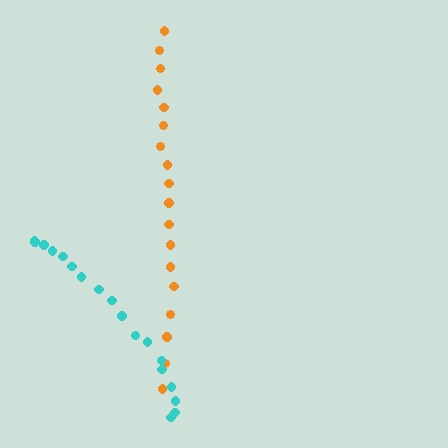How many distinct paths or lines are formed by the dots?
There are 2 distinct paths.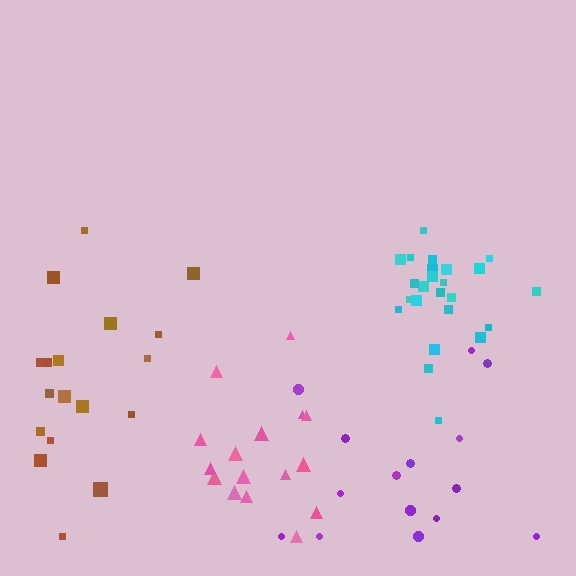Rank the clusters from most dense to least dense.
cyan, pink, brown, purple.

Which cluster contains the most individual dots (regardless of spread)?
Cyan (24).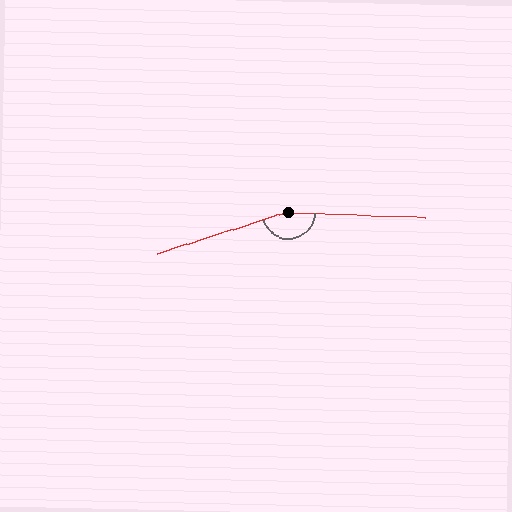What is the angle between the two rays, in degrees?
Approximately 160 degrees.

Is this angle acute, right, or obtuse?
It is obtuse.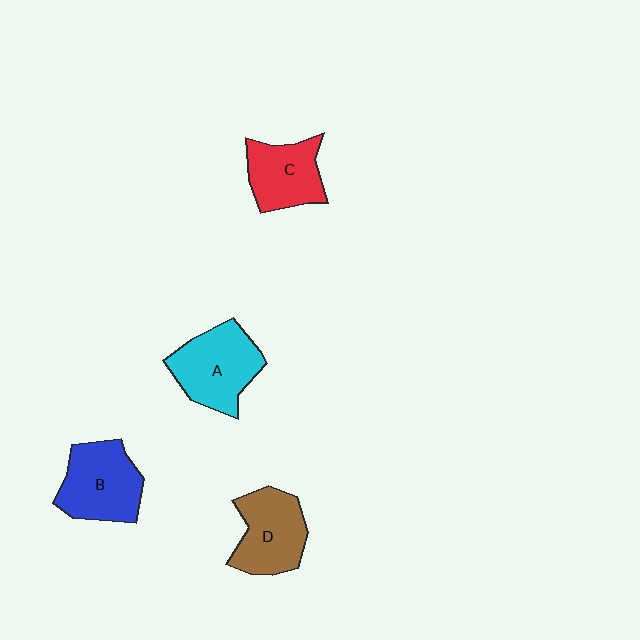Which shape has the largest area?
Shape A (cyan).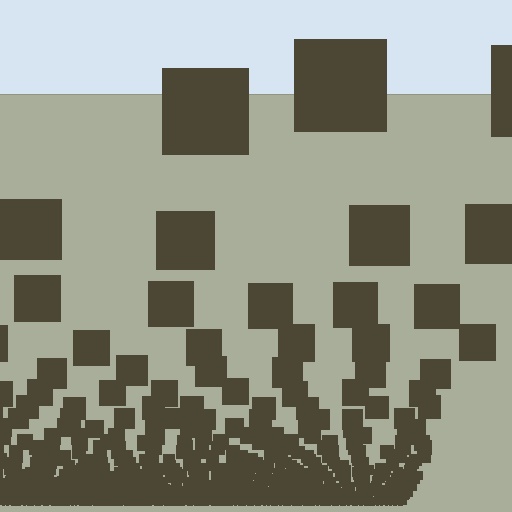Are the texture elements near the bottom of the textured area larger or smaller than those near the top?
Smaller. The gradient is inverted — elements near the bottom are smaller and denser.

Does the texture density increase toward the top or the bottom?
Density increases toward the bottom.